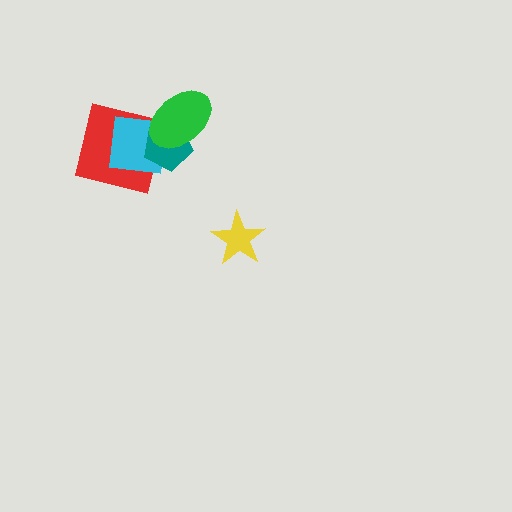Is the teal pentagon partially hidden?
Yes, it is partially covered by another shape.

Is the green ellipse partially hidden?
No, no other shape covers it.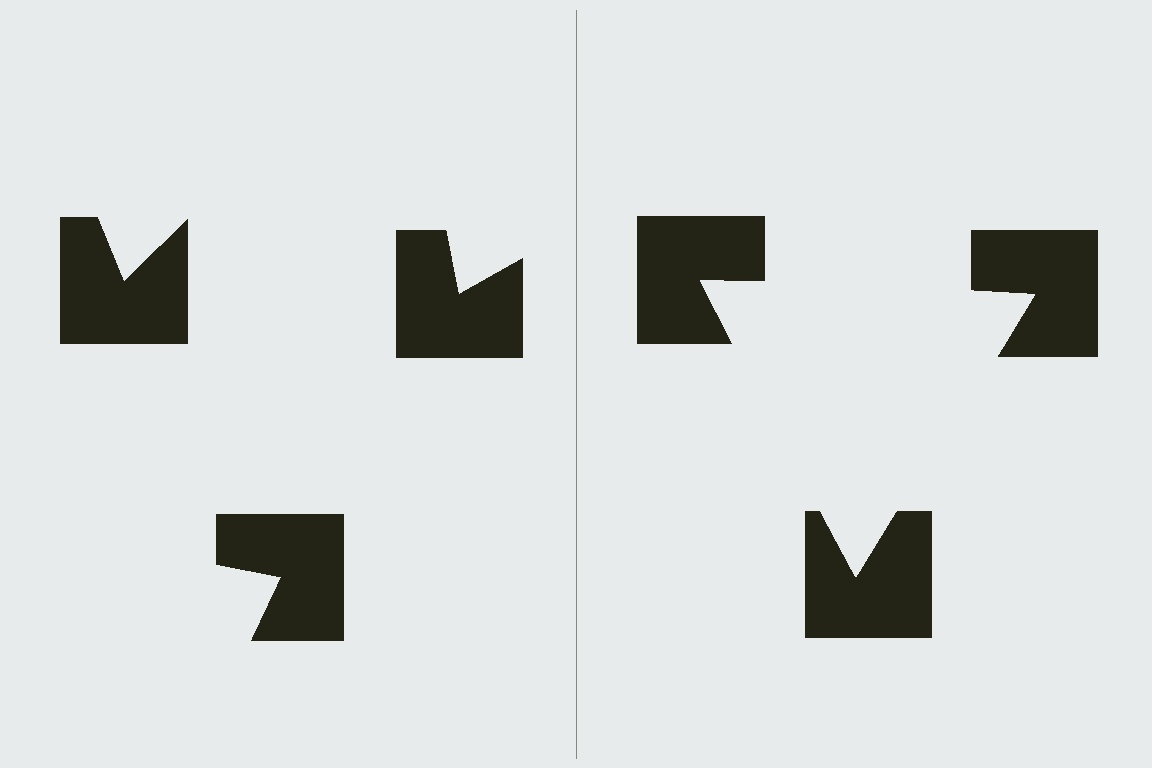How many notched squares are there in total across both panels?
6 — 3 on each side.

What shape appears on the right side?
An illusory triangle.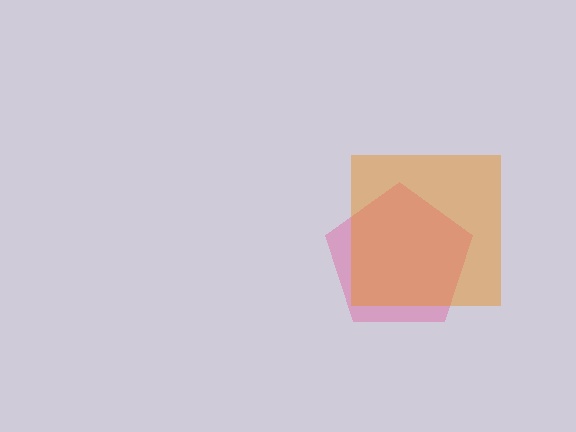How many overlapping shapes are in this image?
There are 2 overlapping shapes in the image.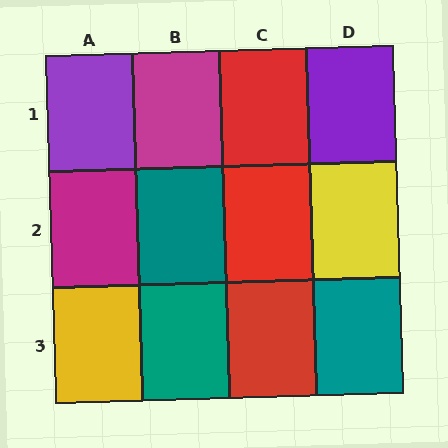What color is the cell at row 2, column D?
Yellow.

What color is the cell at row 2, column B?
Teal.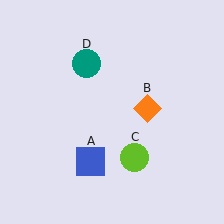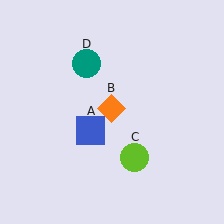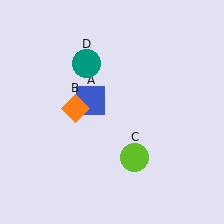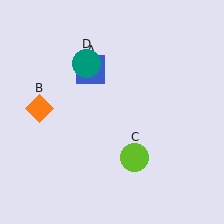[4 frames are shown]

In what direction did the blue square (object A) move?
The blue square (object A) moved up.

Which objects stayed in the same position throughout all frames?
Lime circle (object C) and teal circle (object D) remained stationary.